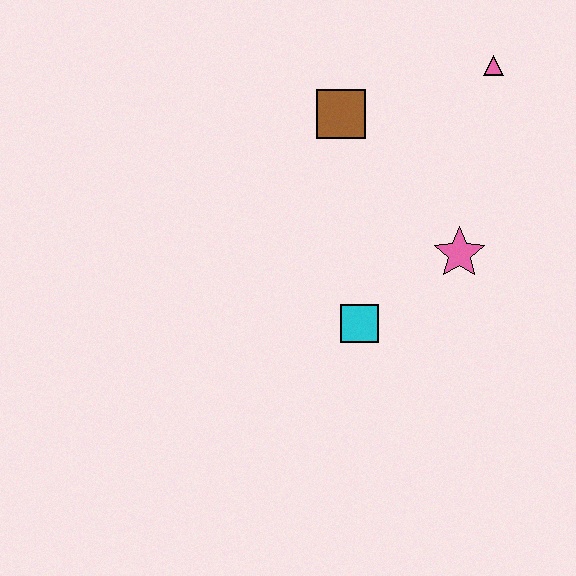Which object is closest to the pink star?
The cyan square is closest to the pink star.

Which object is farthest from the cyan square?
The pink triangle is farthest from the cyan square.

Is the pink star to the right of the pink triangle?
No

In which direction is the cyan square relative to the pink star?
The cyan square is to the left of the pink star.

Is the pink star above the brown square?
No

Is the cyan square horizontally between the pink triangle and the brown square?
Yes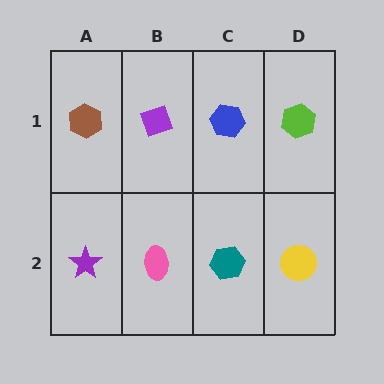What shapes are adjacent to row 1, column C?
A teal hexagon (row 2, column C), a purple diamond (row 1, column B), a lime hexagon (row 1, column D).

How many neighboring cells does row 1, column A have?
2.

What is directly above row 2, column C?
A blue hexagon.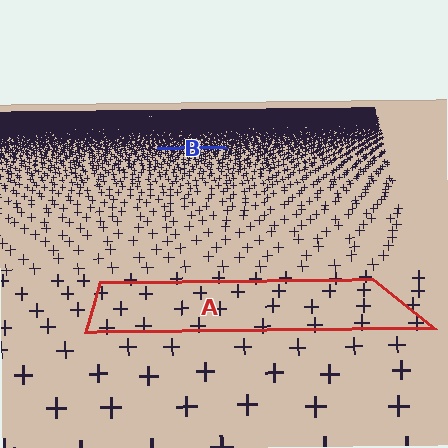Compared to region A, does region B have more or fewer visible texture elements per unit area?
Region B has more texture elements per unit area — they are packed more densely because it is farther away.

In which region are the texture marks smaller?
The texture marks are smaller in region B, because it is farther away.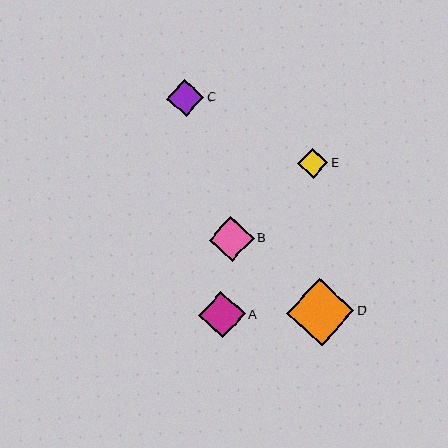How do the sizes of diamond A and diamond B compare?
Diamond A and diamond B are approximately the same size.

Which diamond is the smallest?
Diamond E is the smallest with a size of approximately 30 pixels.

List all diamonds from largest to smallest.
From largest to smallest: D, A, B, C, E.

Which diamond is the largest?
Diamond D is the largest with a size of approximately 68 pixels.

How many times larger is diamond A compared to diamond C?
Diamond A is approximately 1.3 times the size of diamond C.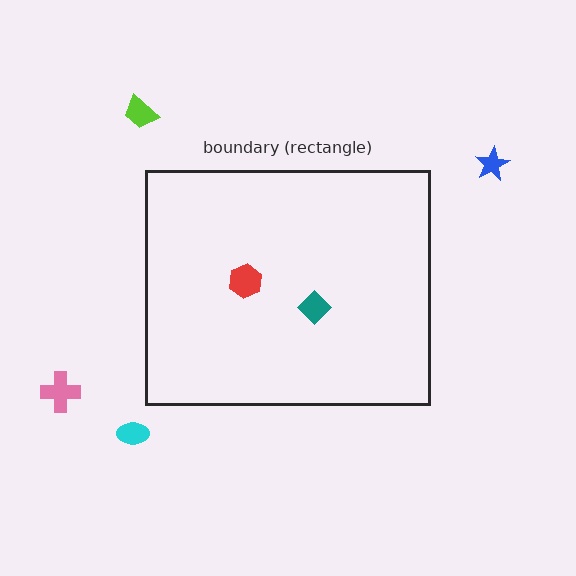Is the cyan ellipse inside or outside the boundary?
Outside.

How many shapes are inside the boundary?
2 inside, 4 outside.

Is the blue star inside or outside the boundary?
Outside.